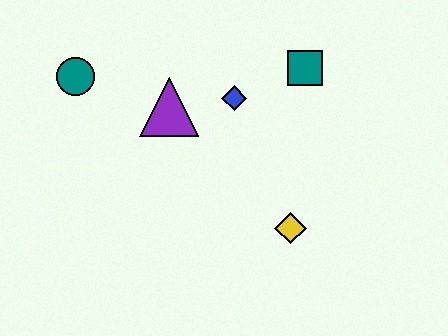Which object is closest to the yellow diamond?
The blue diamond is closest to the yellow diamond.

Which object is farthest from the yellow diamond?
The teal circle is farthest from the yellow diamond.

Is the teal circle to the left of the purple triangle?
Yes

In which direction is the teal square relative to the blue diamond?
The teal square is to the right of the blue diamond.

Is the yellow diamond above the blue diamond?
No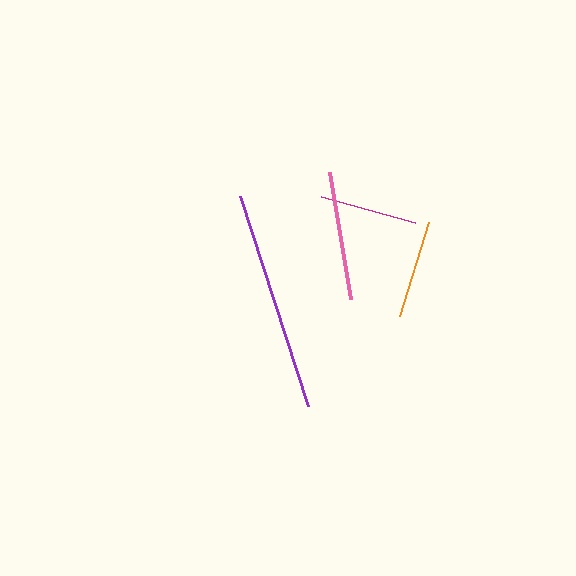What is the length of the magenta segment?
The magenta segment is approximately 98 pixels long.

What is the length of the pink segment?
The pink segment is approximately 129 pixels long.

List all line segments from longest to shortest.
From longest to shortest: purple, pink, orange, magenta.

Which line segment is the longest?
The purple line is the longest at approximately 221 pixels.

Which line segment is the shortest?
The magenta line is the shortest at approximately 98 pixels.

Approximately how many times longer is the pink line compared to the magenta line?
The pink line is approximately 1.3 times the length of the magenta line.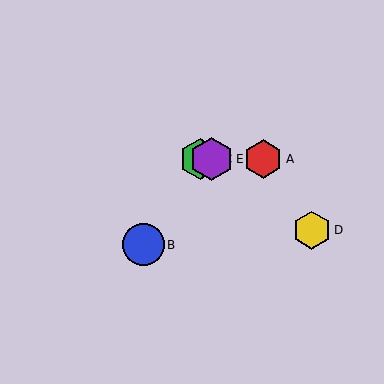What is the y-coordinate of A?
Object A is at y≈159.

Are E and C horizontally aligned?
Yes, both are at y≈159.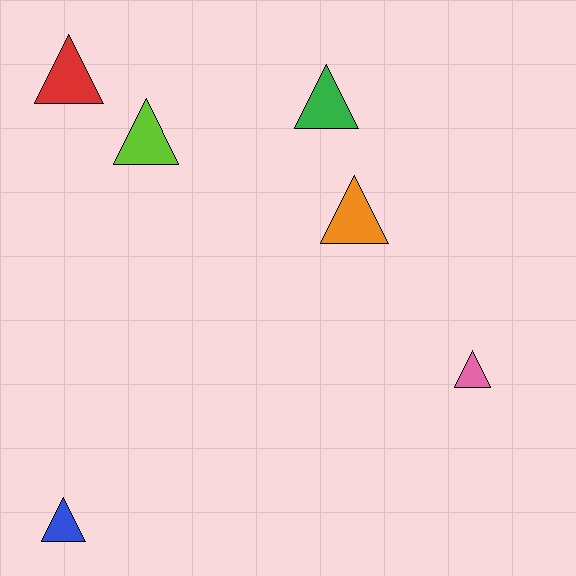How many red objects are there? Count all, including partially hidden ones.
There is 1 red object.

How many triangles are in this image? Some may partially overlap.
There are 6 triangles.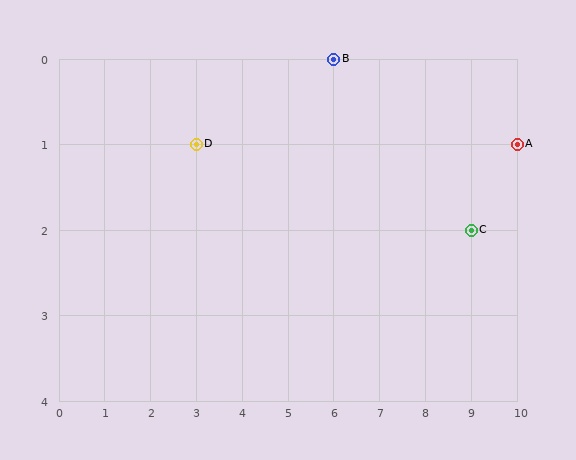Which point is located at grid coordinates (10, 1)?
Point A is at (10, 1).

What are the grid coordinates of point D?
Point D is at grid coordinates (3, 1).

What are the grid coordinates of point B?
Point B is at grid coordinates (6, 0).